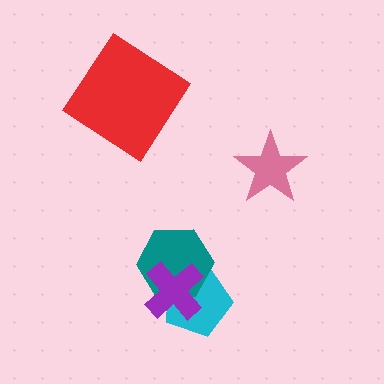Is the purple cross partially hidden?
No, no other shape covers it.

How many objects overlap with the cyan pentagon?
2 objects overlap with the cyan pentagon.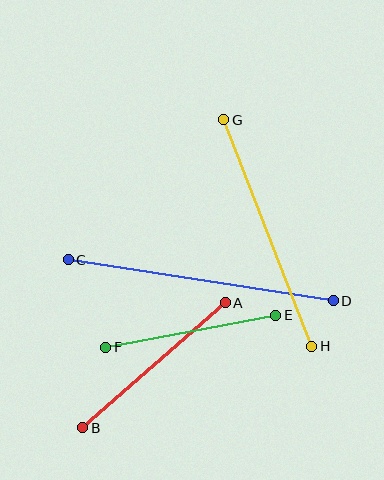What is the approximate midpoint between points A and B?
The midpoint is at approximately (154, 365) pixels.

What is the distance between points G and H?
The distance is approximately 243 pixels.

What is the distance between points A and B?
The distance is approximately 190 pixels.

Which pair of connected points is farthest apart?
Points C and D are farthest apart.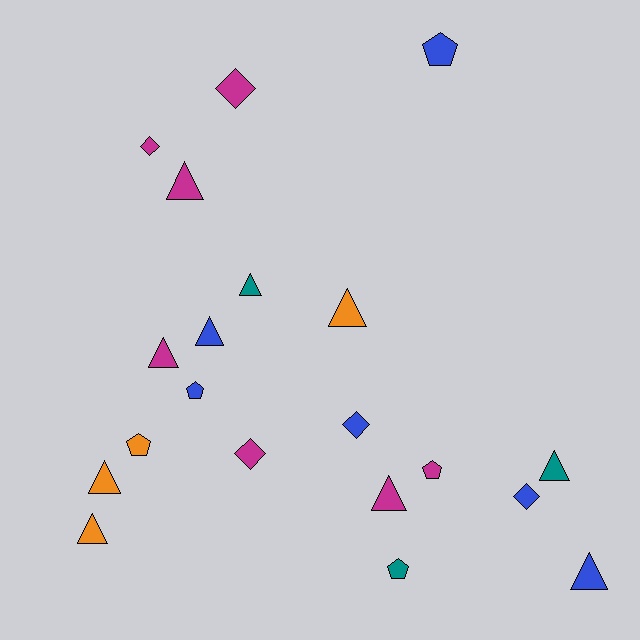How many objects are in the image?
There are 20 objects.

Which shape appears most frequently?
Triangle, with 10 objects.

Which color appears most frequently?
Magenta, with 7 objects.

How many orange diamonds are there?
There are no orange diamonds.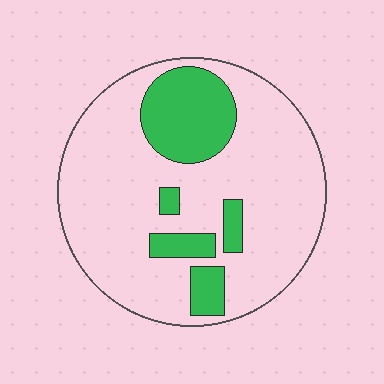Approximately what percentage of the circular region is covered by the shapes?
Approximately 20%.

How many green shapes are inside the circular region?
5.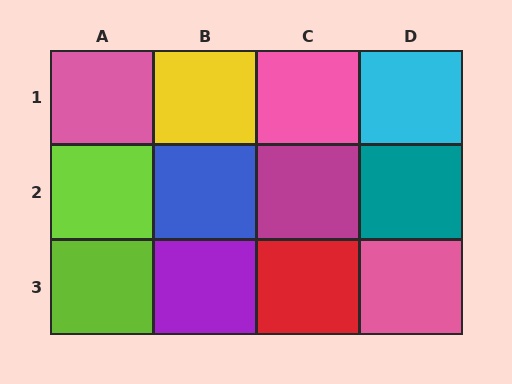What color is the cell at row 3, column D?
Pink.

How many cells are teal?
1 cell is teal.